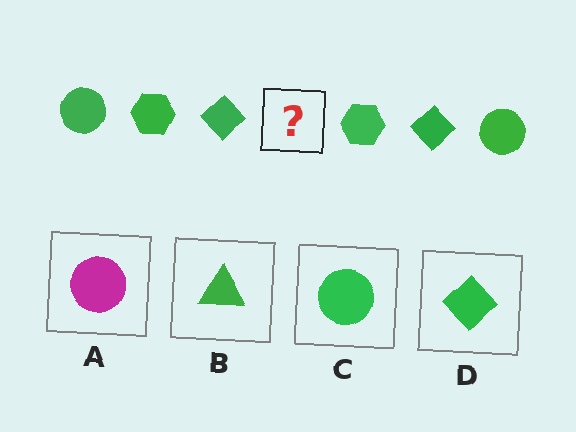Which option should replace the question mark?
Option C.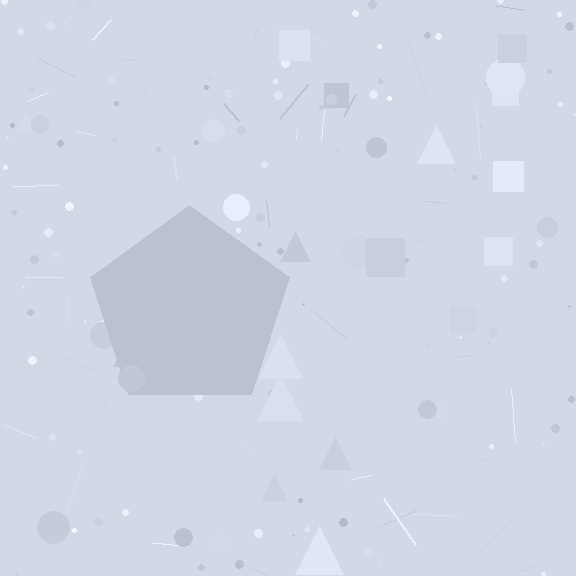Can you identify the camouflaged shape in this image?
The camouflaged shape is a pentagon.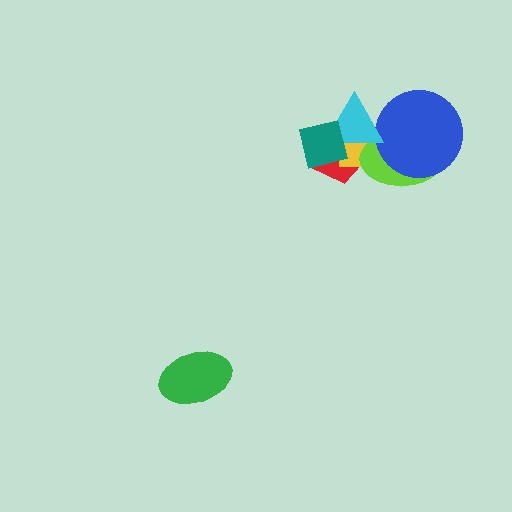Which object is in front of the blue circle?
The cyan triangle is in front of the blue circle.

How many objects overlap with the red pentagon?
4 objects overlap with the red pentagon.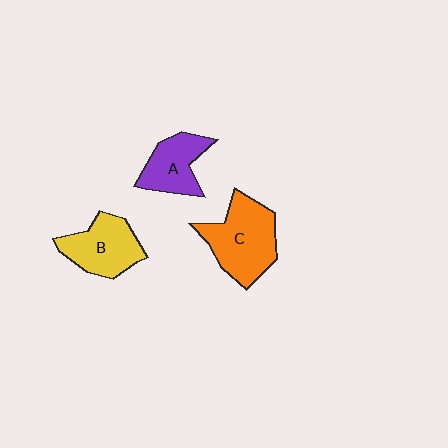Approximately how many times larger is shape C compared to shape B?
Approximately 1.3 times.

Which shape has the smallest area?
Shape A (purple).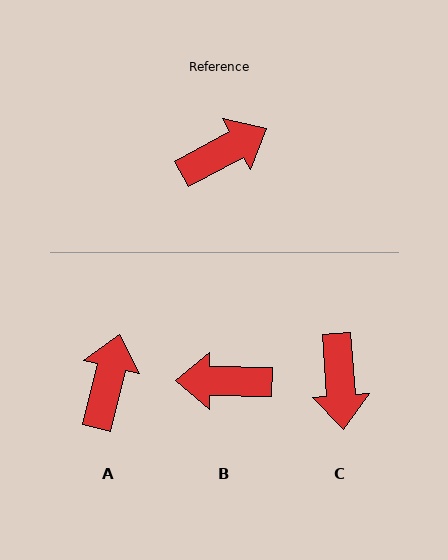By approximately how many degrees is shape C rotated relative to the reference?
Approximately 114 degrees clockwise.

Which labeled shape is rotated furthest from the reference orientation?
B, about 151 degrees away.